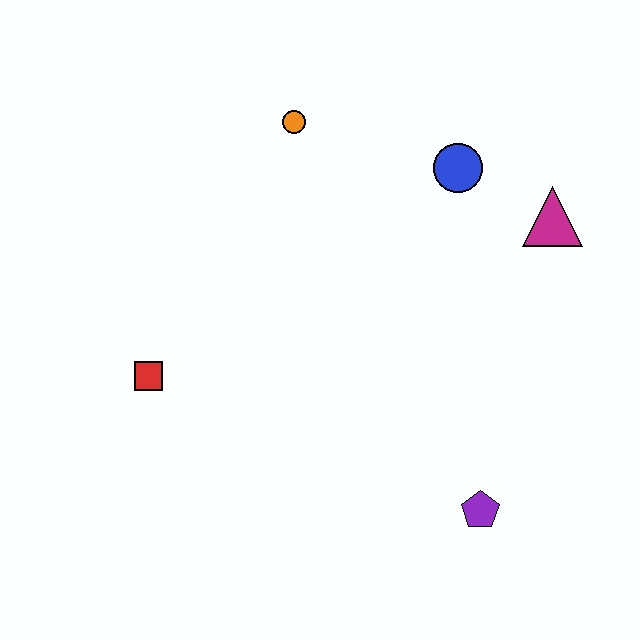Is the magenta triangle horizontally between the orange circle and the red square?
No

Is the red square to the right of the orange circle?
No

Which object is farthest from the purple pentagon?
The orange circle is farthest from the purple pentagon.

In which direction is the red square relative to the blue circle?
The red square is to the left of the blue circle.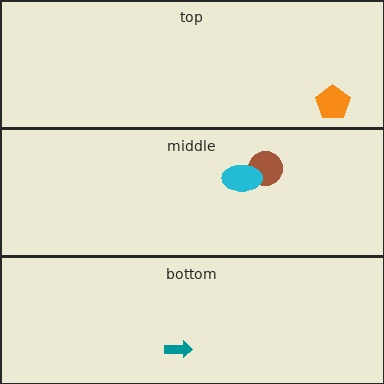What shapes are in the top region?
The orange pentagon.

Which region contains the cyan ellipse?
The middle region.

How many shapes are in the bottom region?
1.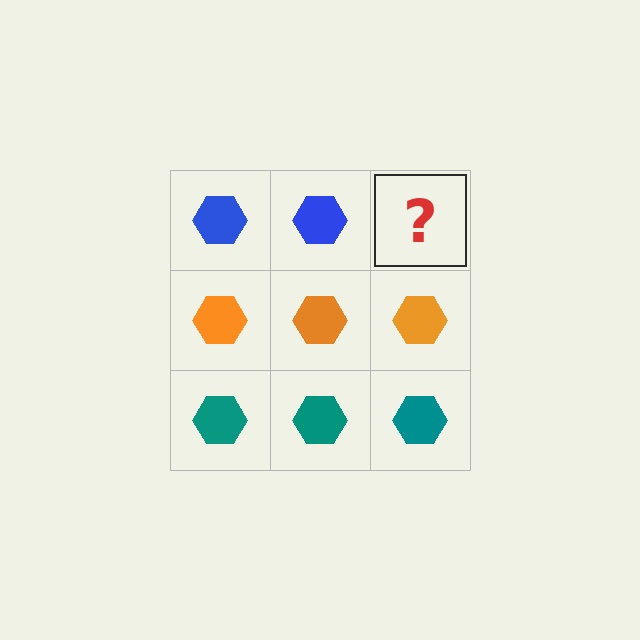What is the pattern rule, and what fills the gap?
The rule is that each row has a consistent color. The gap should be filled with a blue hexagon.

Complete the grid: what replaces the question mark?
The question mark should be replaced with a blue hexagon.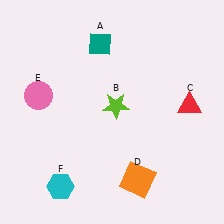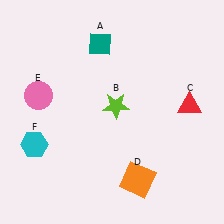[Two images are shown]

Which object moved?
The cyan hexagon (F) moved up.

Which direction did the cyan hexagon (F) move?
The cyan hexagon (F) moved up.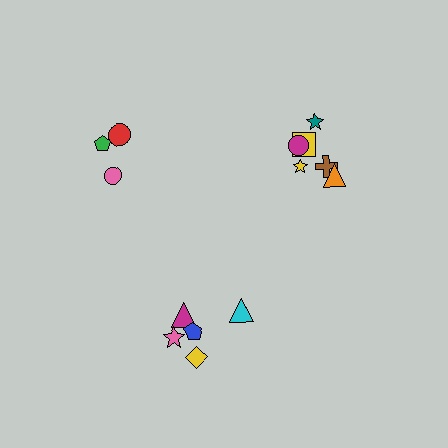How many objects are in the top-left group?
There are 3 objects.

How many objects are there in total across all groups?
There are 14 objects.